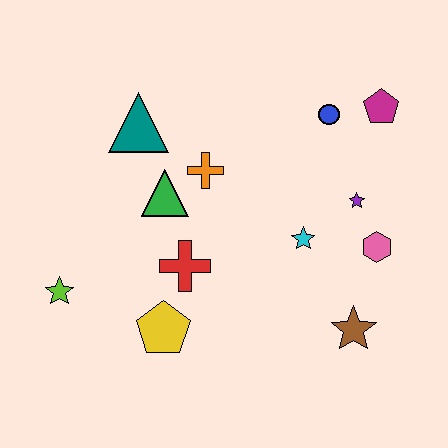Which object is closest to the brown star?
The pink hexagon is closest to the brown star.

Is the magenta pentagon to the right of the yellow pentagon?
Yes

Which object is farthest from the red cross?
The magenta pentagon is farthest from the red cross.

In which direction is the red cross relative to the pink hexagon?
The red cross is to the left of the pink hexagon.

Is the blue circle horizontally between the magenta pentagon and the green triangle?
Yes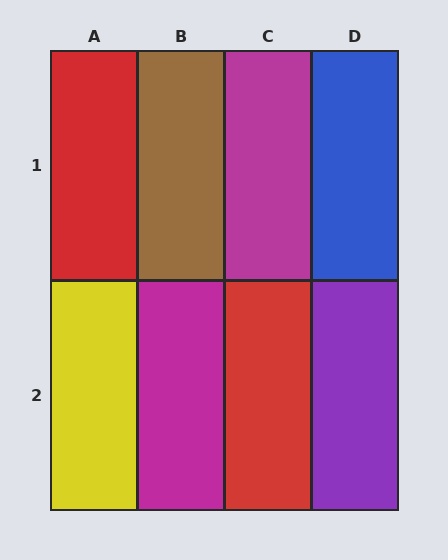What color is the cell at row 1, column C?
Magenta.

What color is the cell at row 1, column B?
Brown.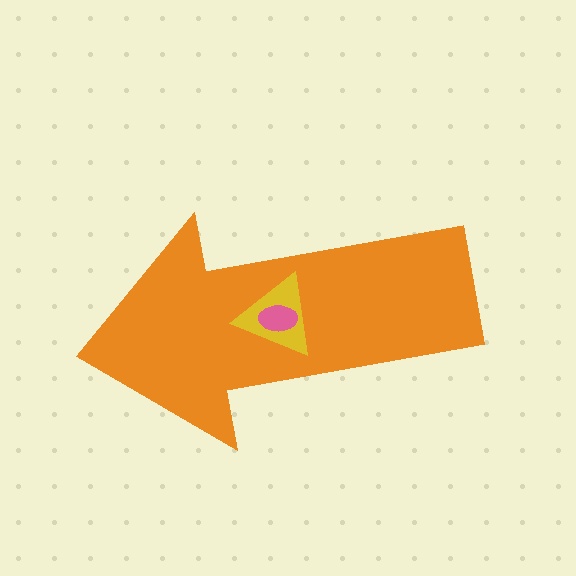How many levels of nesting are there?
3.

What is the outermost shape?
The orange arrow.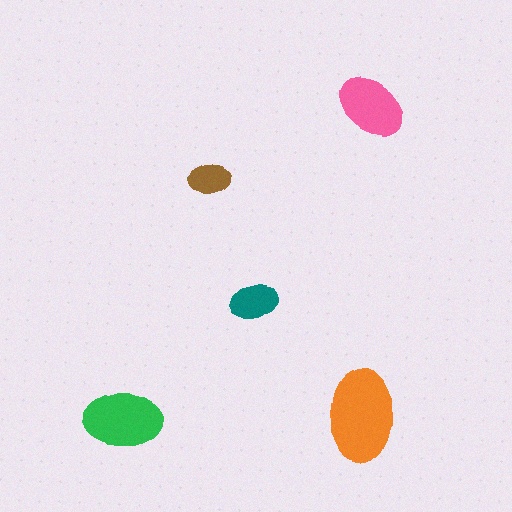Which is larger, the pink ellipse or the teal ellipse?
The pink one.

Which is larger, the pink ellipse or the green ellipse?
The green one.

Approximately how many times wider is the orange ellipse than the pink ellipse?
About 1.5 times wider.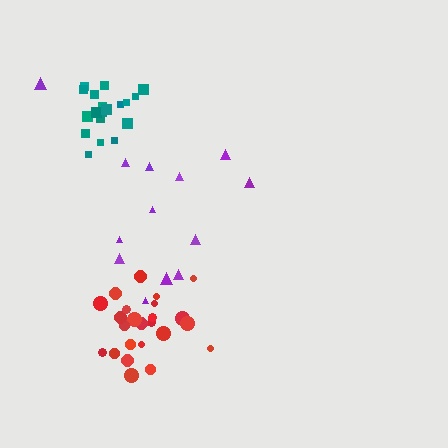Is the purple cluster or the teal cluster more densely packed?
Teal.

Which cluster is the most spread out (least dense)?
Purple.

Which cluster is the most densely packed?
Teal.